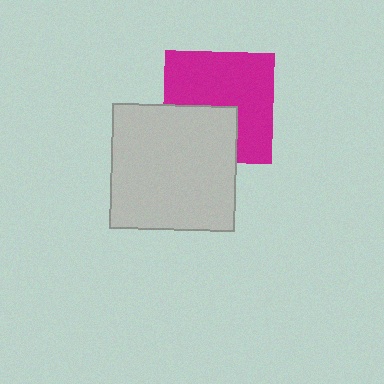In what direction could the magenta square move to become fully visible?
The magenta square could move up. That would shift it out from behind the light gray square entirely.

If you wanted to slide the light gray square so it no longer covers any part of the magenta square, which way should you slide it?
Slide it down — that is the most direct way to separate the two shapes.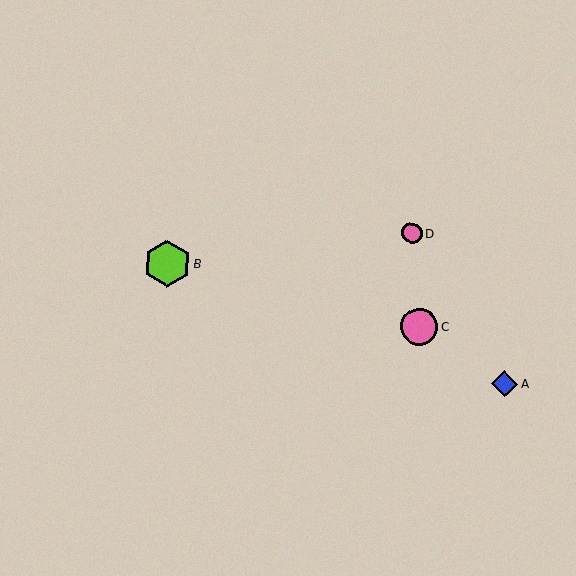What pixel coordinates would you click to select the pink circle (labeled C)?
Click at (419, 326) to select the pink circle C.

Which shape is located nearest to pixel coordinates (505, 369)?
The blue diamond (labeled A) at (505, 384) is nearest to that location.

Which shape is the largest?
The lime hexagon (labeled B) is the largest.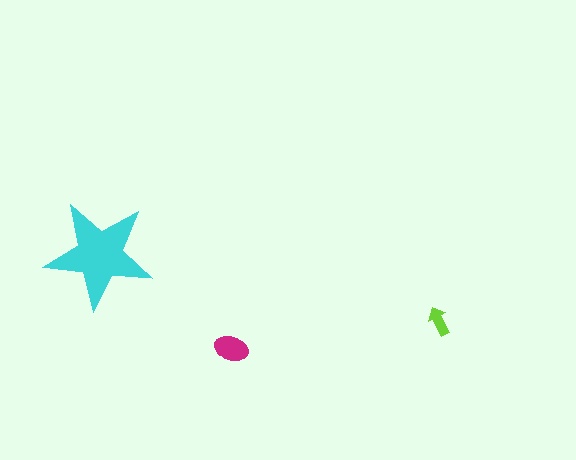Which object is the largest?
The cyan star.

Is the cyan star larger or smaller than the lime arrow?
Larger.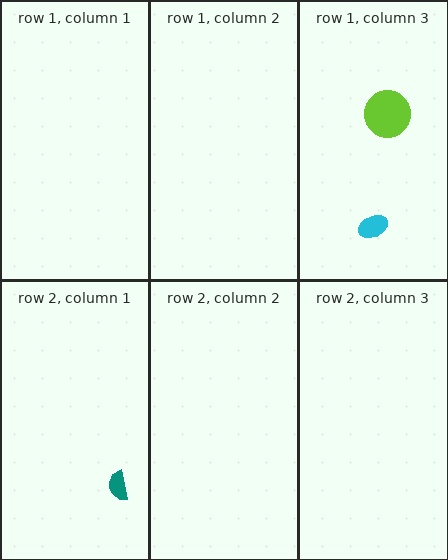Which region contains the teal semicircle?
The row 2, column 1 region.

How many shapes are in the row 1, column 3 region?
2.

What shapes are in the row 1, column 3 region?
The lime circle, the cyan ellipse.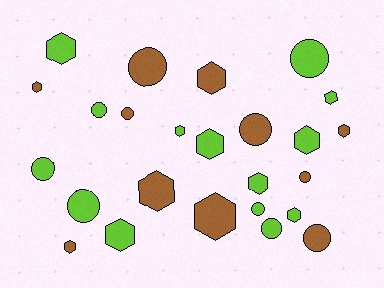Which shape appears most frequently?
Hexagon, with 14 objects.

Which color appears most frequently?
Lime, with 14 objects.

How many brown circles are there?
There are 5 brown circles.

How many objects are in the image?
There are 25 objects.